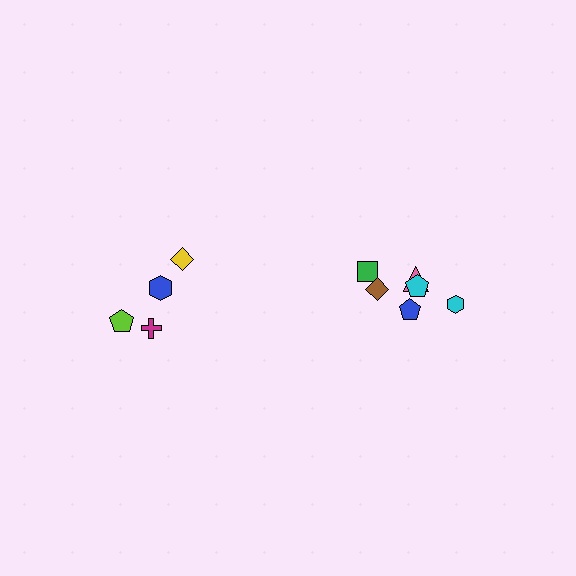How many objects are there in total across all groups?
There are 10 objects.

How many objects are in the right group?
There are 6 objects.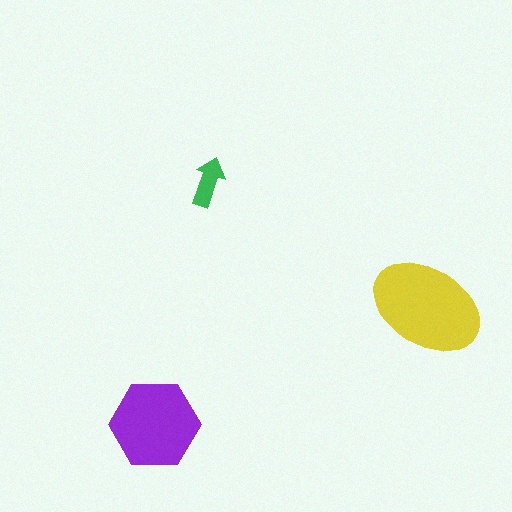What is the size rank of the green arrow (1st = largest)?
3rd.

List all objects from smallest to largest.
The green arrow, the purple hexagon, the yellow ellipse.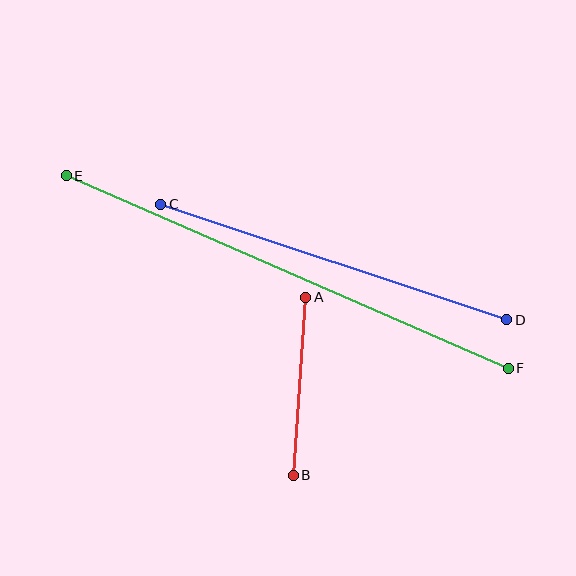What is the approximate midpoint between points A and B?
The midpoint is at approximately (299, 386) pixels.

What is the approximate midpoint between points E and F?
The midpoint is at approximately (287, 272) pixels.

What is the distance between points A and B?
The distance is approximately 179 pixels.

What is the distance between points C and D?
The distance is approximately 365 pixels.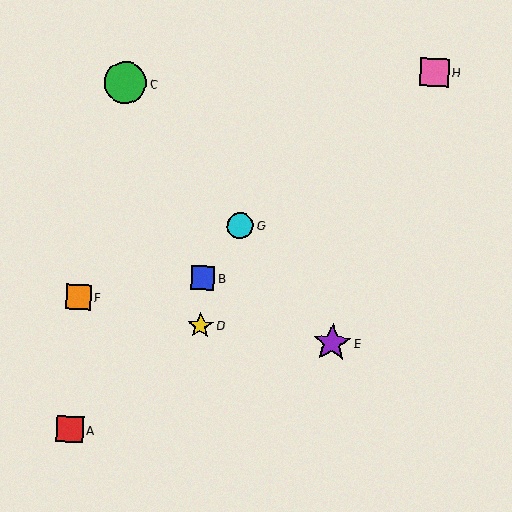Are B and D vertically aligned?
Yes, both are at x≈203.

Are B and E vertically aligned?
No, B is at x≈203 and E is at x≈332.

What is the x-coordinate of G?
Object G is at x≈240.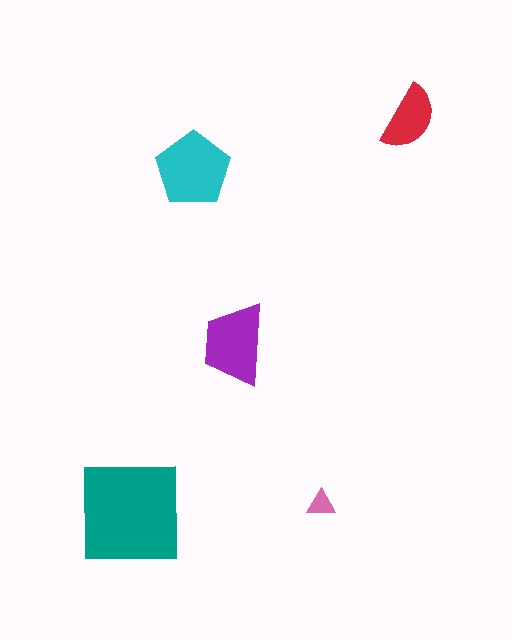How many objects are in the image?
There are 5 objects in the image.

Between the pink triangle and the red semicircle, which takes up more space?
The red semicircle.